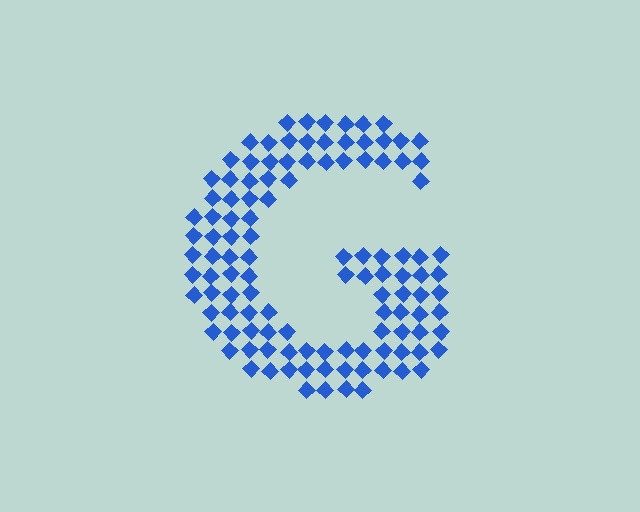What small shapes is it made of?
It is made of small diamonds.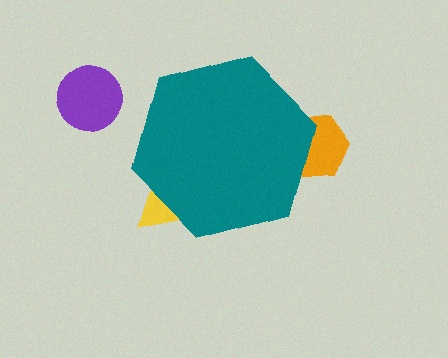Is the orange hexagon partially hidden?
Yes, the orange hexagon is partially hidden behind the teal hexagon.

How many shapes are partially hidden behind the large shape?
2 shapes are partially hidden.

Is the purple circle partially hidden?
No, the purple circle is fully visible.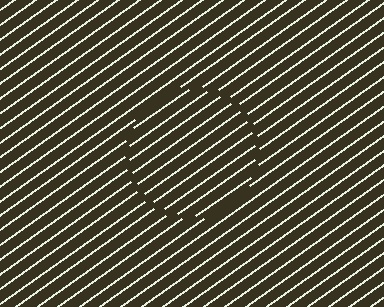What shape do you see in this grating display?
An illusory circle. The interior of the shape contains the same grating, shifted by half a period — the contour is defined by the phase discontinuity where line-ends from the inner and outer gratings abut.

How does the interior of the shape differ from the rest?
The interior of the shape contains the same grating, shifted by half a period — the contour is defined by the phase discontinuity where line-ends from the inner and outer gratings abut.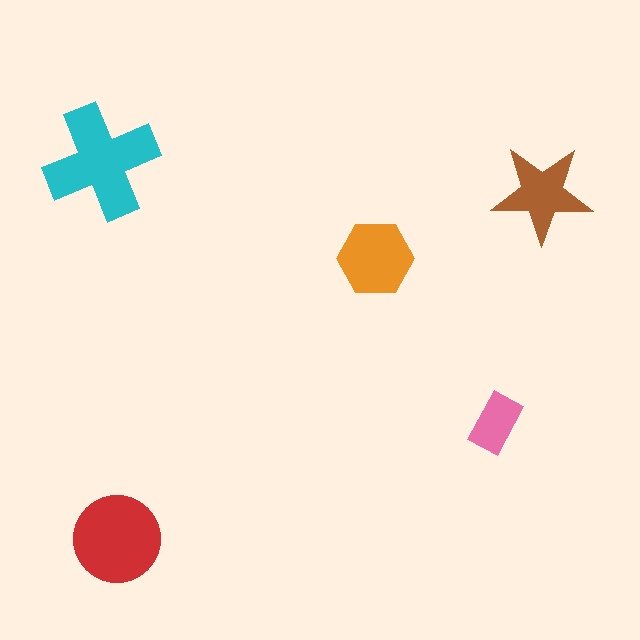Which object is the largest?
The cyan cross.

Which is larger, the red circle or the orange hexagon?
The red circle.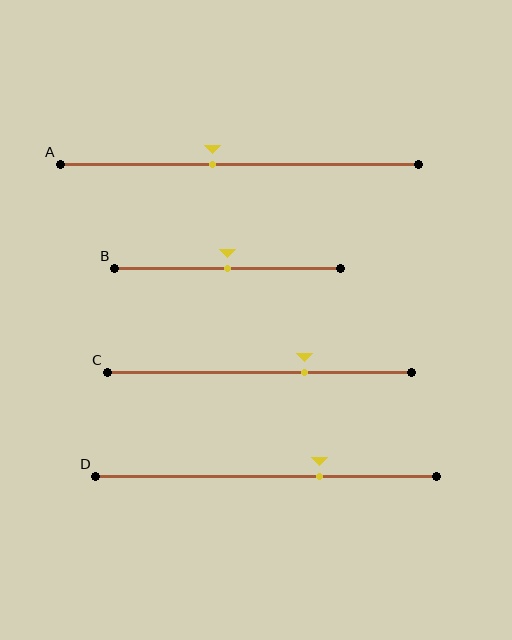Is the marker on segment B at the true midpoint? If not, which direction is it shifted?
Yes, the marker on segment B is at the true midpoint.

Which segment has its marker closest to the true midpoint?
Segment B has its marker closest to the true midpoint.